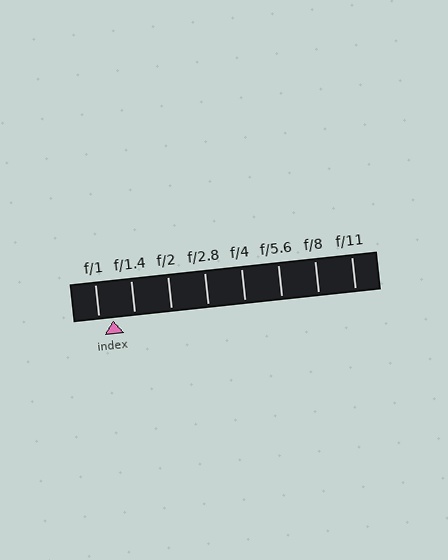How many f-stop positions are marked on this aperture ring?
There are 8 f-stop positions marked.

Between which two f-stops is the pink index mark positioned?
The index mark is between f/1 and f/1.4.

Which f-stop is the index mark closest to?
The index mark is closest to f/1.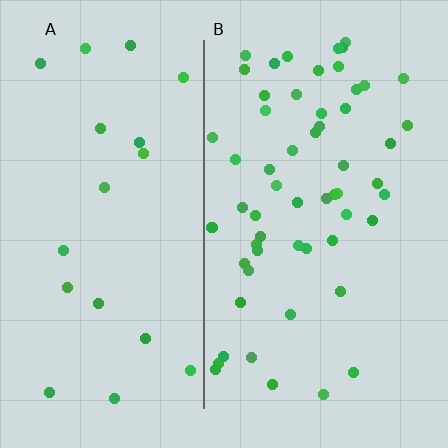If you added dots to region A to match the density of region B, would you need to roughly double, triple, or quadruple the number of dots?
Approximately triple.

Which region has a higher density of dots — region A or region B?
B (the right).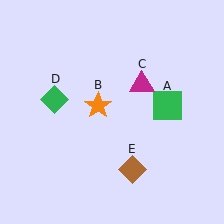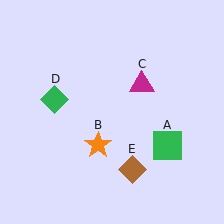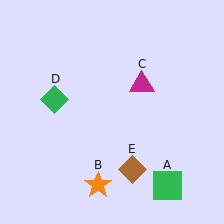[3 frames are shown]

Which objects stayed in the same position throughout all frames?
Magenta triangle (object C) and green diamond (object D) and brown diamond (object E) remained stationary.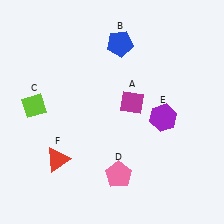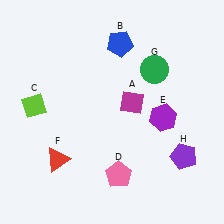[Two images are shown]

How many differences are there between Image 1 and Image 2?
There are 2 differences between the two images.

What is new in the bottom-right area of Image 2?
A purple pentagon (H) was added in the bottom-right area of Image 2.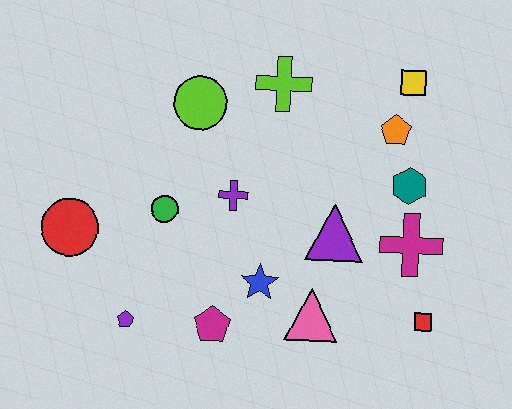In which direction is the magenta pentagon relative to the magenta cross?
The magenta pentagon is to the left of the magenta cross.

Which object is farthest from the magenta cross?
The red circle is farthest from the magenta cross.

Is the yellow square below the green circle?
No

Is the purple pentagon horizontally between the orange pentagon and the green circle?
No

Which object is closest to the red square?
The magenta cross is closest to the red square.